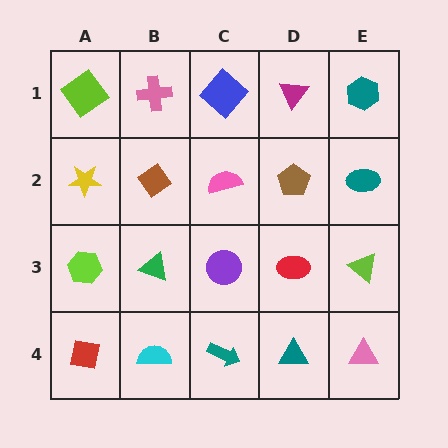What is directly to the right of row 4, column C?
A teal triangle.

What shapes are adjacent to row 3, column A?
A yellow star (row 2, column A), a red square (row 4, column A), a green triangle (row 3, column B).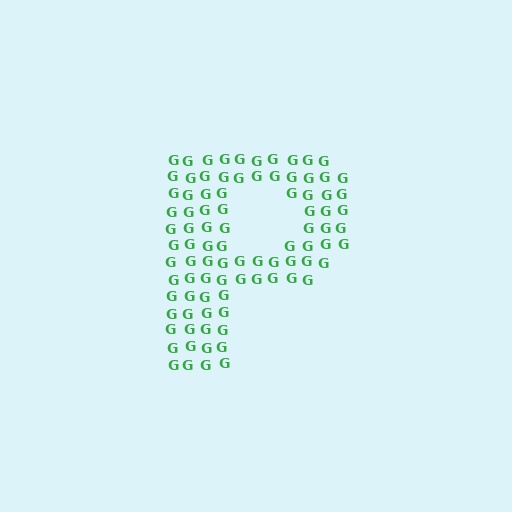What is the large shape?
The large shape is the letter P.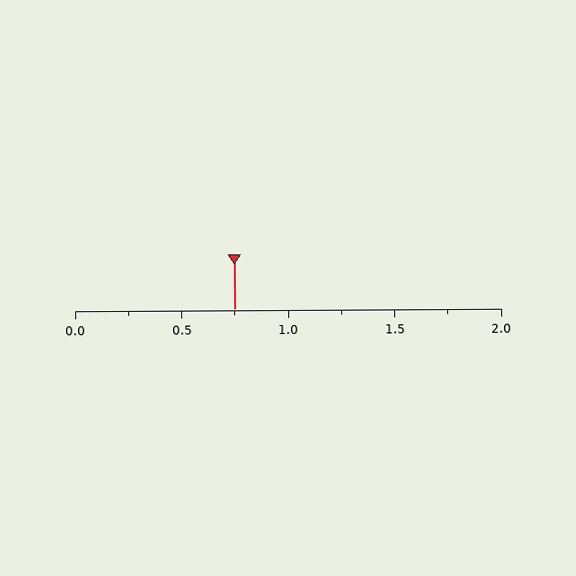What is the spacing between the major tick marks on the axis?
The major ticks are spaced 0.5 apart.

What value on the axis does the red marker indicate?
The marker indicates approximately 0.75.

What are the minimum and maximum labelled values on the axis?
The axis runs from 0.0 to 2.0.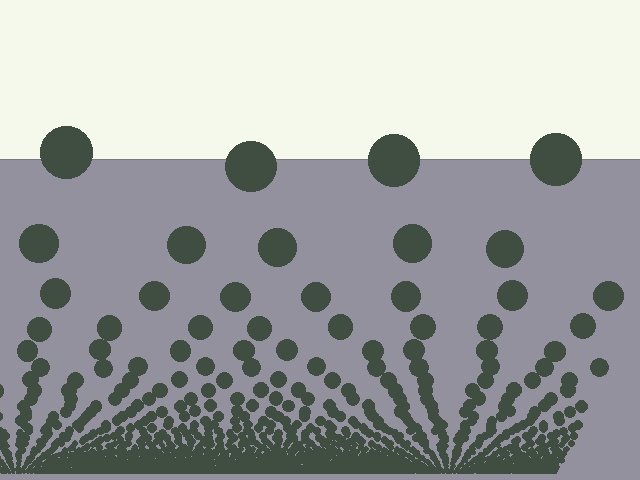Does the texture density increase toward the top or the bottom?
Density increases toward the bottom.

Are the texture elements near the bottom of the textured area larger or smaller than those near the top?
Smaller. The gradient is inverted — elements near the bottom are smaller and denser.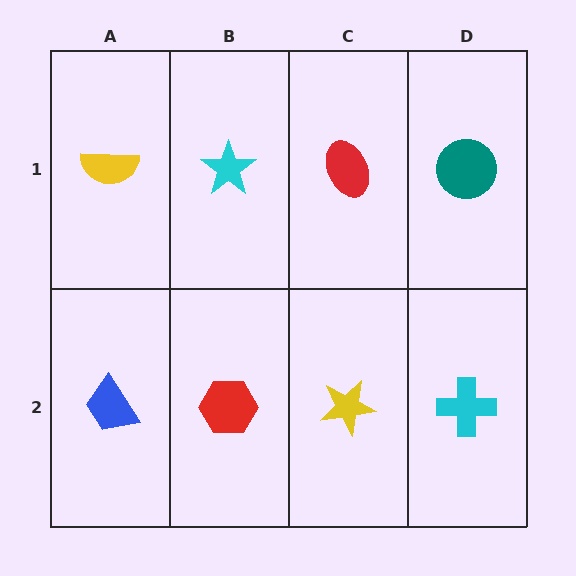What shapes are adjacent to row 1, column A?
A blue trapezoid (row 2, column A), a cyan star (row 1, column B).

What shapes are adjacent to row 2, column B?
A cyan star (row 1, column B), a blue trapezoid (row 2, column A), a yellow star (row 2, column C).